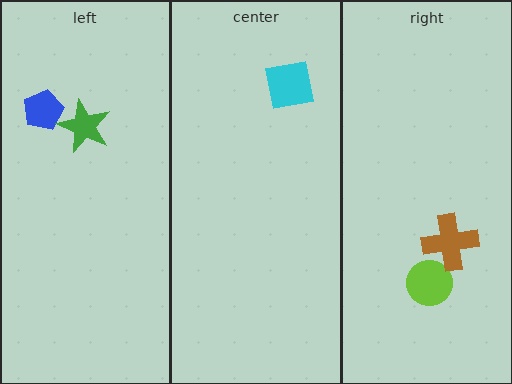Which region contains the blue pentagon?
The left region.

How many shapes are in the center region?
1.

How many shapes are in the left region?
2.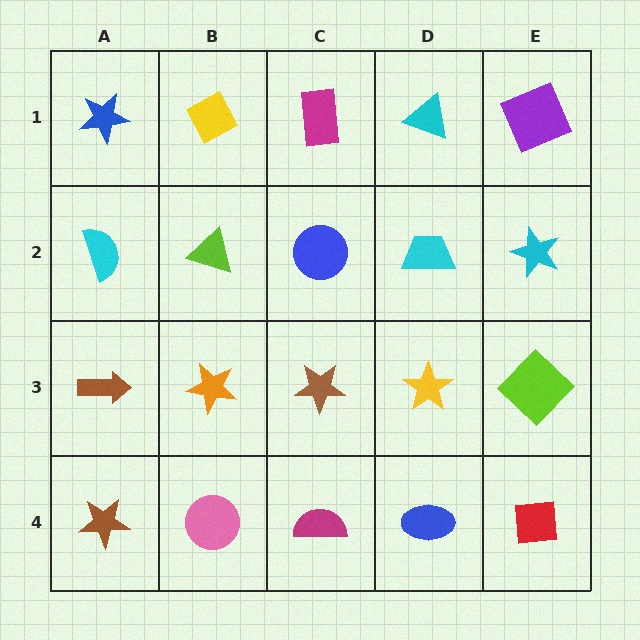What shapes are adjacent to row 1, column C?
A blue circle (row 2, column C), a yellow diamond (row 1, column B), a cyan triangle (row 1, column D).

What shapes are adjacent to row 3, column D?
A cyan trapezoid (row 2, column D), a blue ellipse (row 4, column D), a brown star (row 3, column C), a lime diamond (row 3, column E).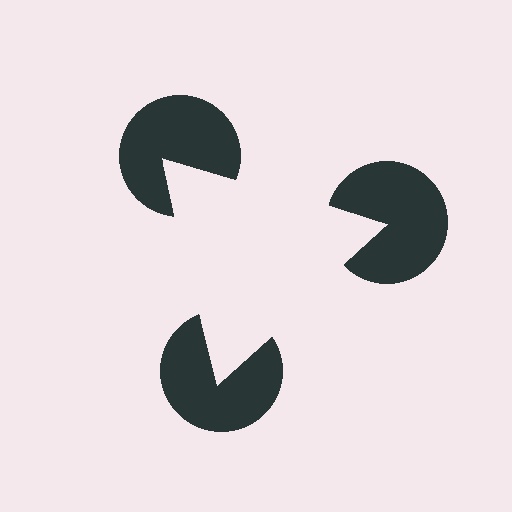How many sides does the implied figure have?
3 sides.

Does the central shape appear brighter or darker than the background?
It typically appears slightly brighter than the background, even though no actual brightness change is drawn.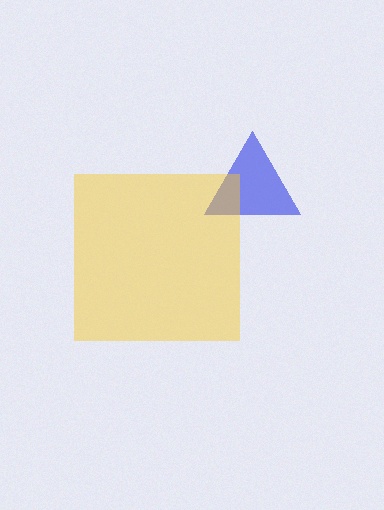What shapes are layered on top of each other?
The layered shapes are: a blue triangle, a yellow square.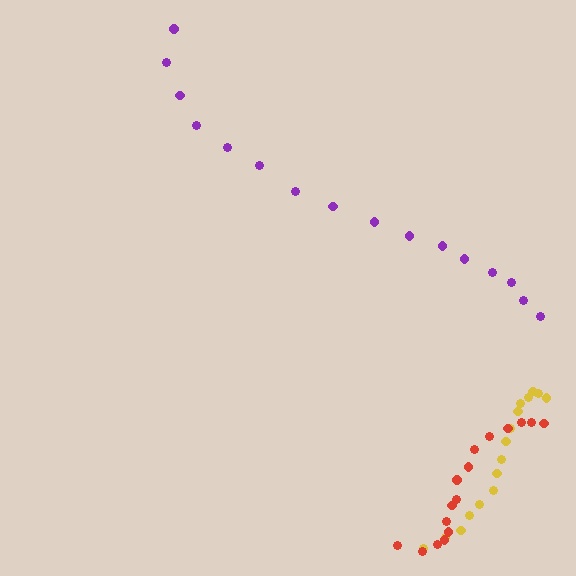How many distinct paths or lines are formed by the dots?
There are 3 distinct paths.